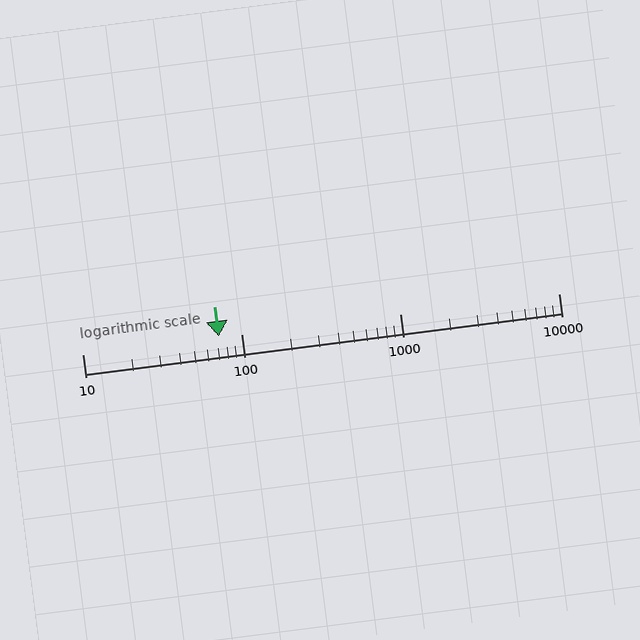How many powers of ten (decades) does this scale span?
The scale spans 3 decades, from 10 to 10000.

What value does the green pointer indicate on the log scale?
The pointer indicates approximately 72.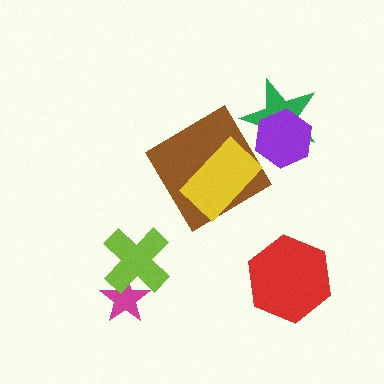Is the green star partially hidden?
Yes, it is partially covered by another shape.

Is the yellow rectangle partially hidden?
No, no other shape covers it.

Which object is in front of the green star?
The purple hexagon is in front of the green star.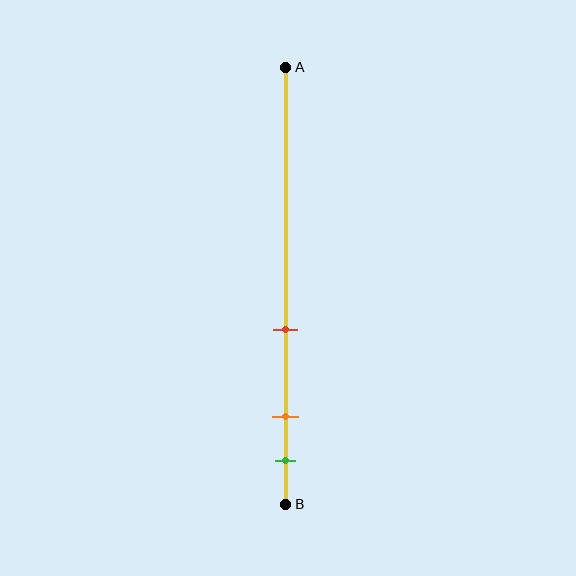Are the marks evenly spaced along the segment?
No, the marks are not evenly spaced.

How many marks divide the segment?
There are 3 marks dividing the segment.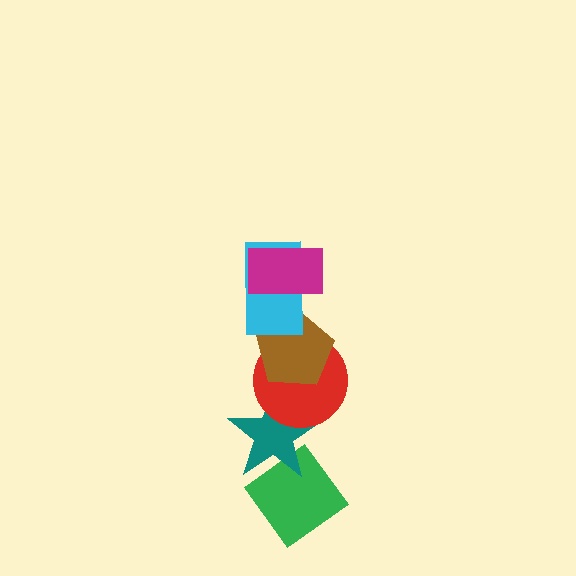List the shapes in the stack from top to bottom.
From top to bottom: the magenta rectangle, the cyan rectangle, the brown pentagon, the red circle, the teal star, the green diamond.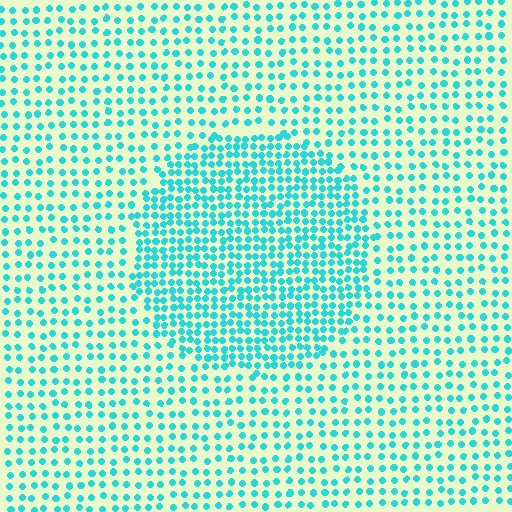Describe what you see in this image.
The image contains small cyan elements arranged at two different densities. A circle-shaped region is visible where the elements are more densely packed than the surrounding area.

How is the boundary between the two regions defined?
The boundary is defined by a change in element density (approximately 1.9x ratio). All elements are the same color, size, and shape.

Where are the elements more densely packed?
The elements are more densely packed inside the circle boundary.